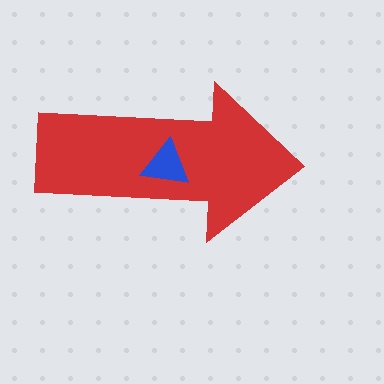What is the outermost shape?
The red arrow.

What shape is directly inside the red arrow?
The blue triangle.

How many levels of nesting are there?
2.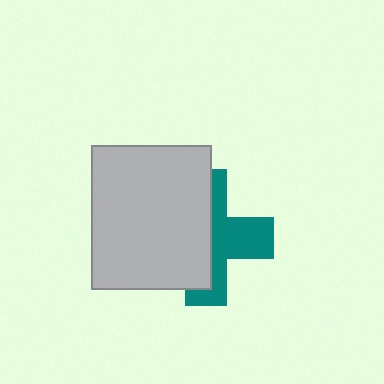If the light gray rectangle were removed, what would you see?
You would see the complete teal cross.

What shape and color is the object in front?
The object in front is a light gray rectangle.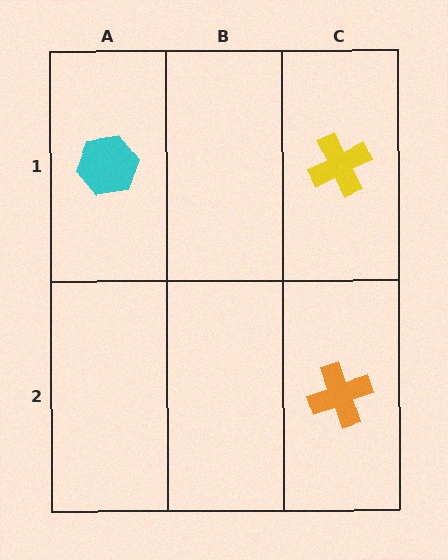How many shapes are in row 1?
2 shapes.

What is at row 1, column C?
A yellow cross.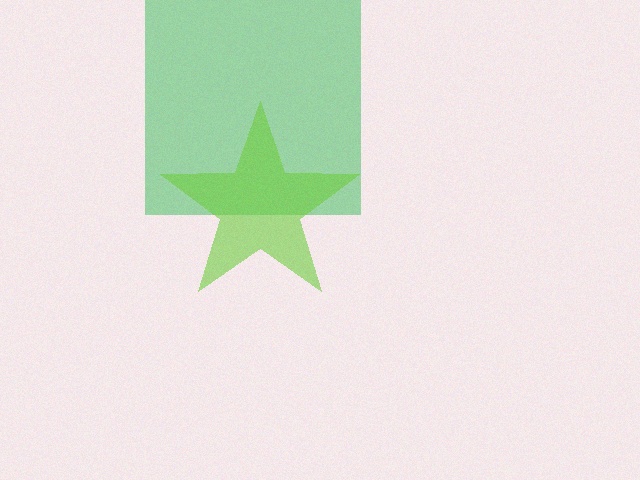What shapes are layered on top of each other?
The layered shapes are: a green square, a lime star.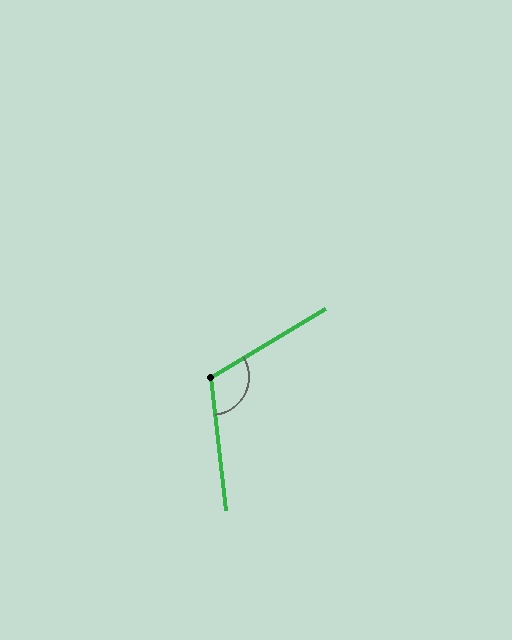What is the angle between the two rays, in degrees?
Approximately 114 degrees.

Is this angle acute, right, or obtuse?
It is obtuse.